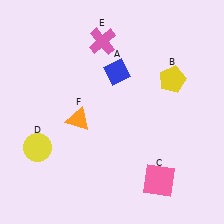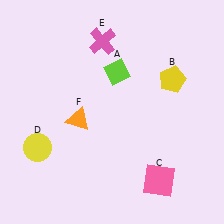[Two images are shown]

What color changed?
The diamond (A) changed from blue in Image 1 to lime in Image 2.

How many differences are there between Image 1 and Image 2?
There is 1 difference between the two images.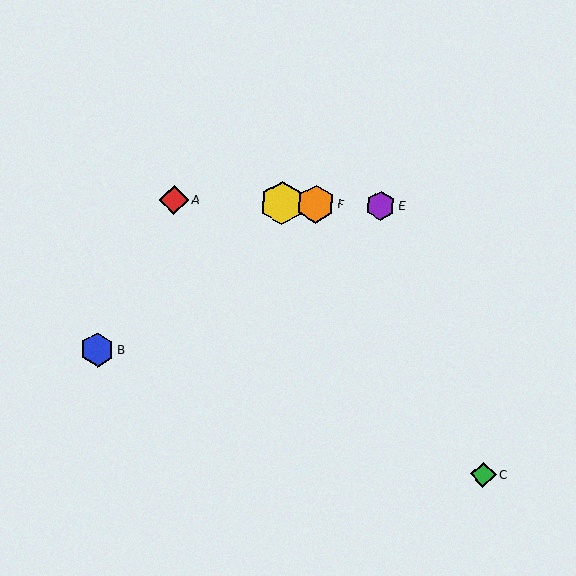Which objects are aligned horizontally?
Objects A, D, E, F are aligned horizontally.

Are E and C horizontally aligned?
No, E is at y≈206 and C is at y≈475.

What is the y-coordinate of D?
Object D is at y≈203.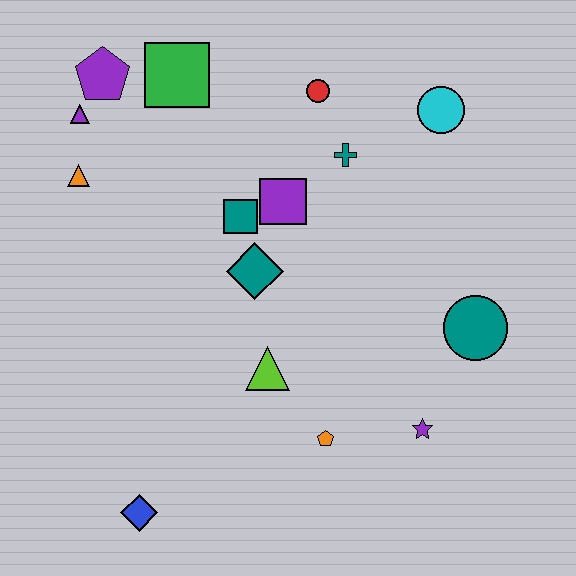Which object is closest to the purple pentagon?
The purple triangle is closest to the purple pentagon.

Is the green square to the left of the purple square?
Yes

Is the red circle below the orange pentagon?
No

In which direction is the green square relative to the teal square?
The green square is above the teal square.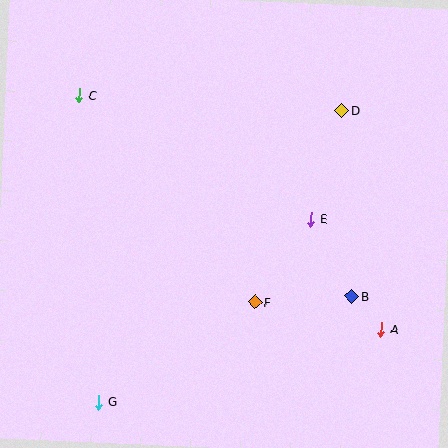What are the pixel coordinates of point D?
Point D is at (342, 110).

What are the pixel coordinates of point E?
Point E is at (311, 219).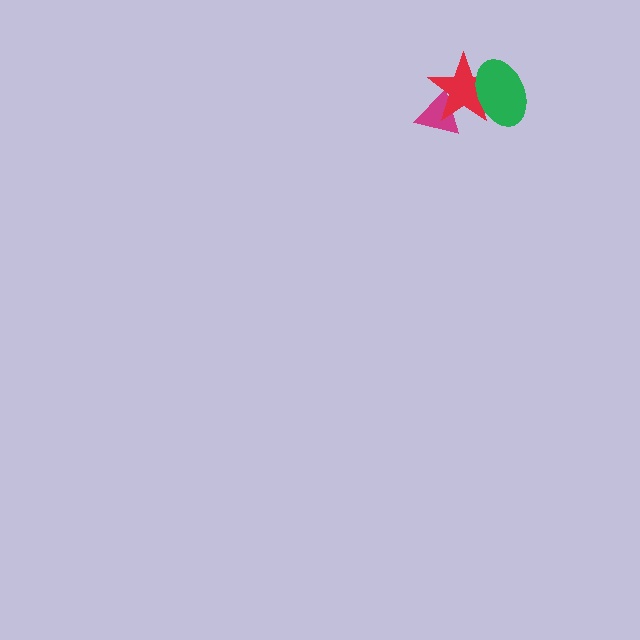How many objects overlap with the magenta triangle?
1 object overlaps with the magenta triangle.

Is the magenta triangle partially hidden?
Yes, it is partially covered by another shape.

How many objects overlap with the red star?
2 objects overlap with the red star.